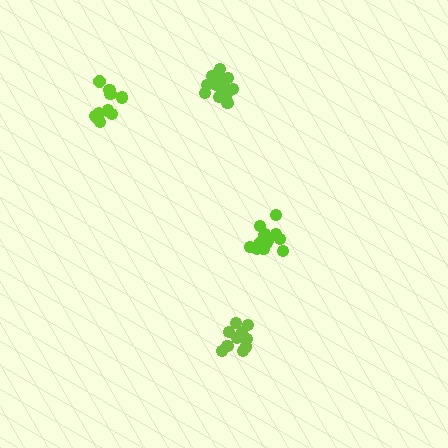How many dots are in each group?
Group 1: 10 dots, Group 2: 11 dots, Group 3: 15 dots, Group 4: 14 dots (50 total).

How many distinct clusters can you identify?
There are 4 distinct clusters.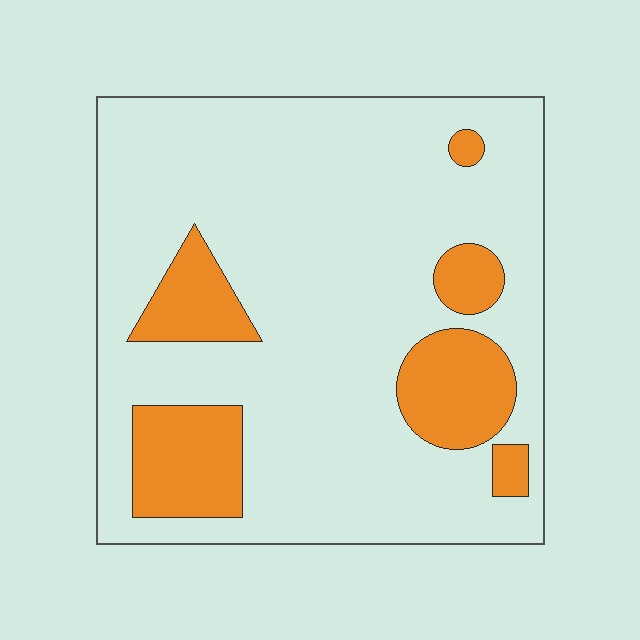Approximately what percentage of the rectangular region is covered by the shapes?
Approximately 20%.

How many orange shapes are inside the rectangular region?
6.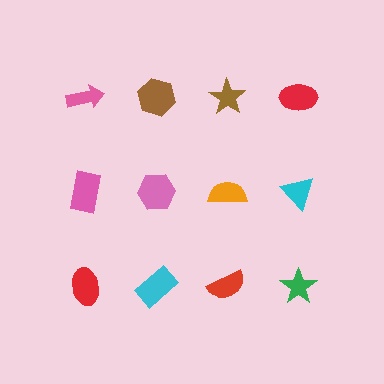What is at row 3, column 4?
A green star.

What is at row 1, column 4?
A red ellipse.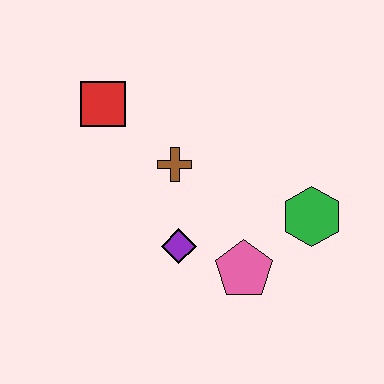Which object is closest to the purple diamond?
The pink pentagon is closest to the purple diamond.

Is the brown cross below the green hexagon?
No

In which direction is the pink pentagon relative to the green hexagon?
The pink pentagon is to the left of the green hexagon.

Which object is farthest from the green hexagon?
The red square is farthest from the green hexagon.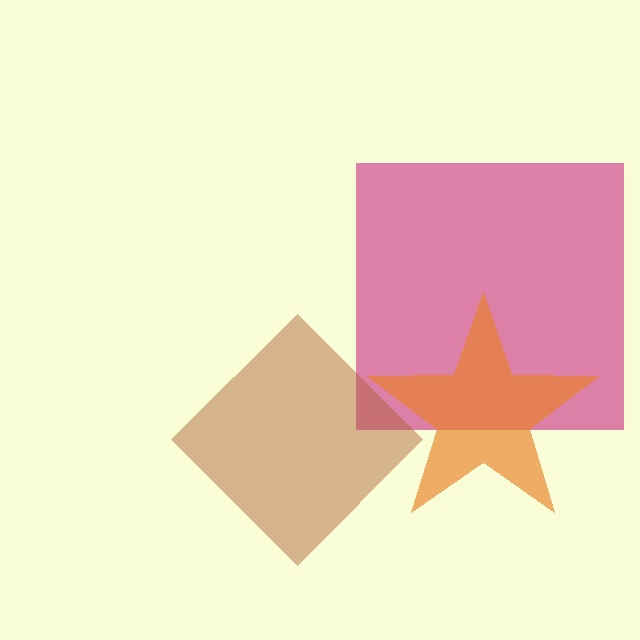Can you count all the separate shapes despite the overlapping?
Yes, there are 3 separate shapes.